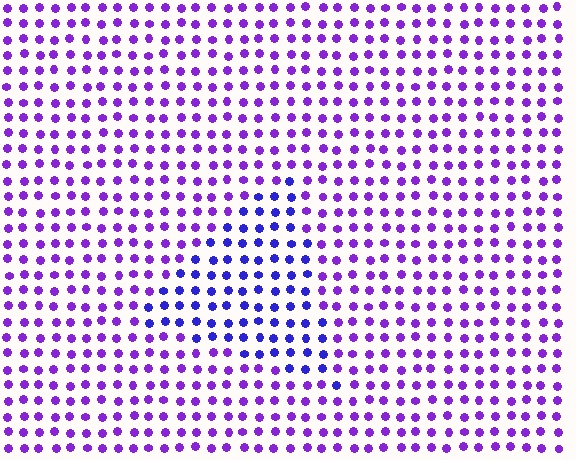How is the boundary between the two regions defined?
The boundary is defined purely by a slight shift in hue (about 32 degrees). Spacing, size, and orientation are identical on both sides.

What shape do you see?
I see a triangle.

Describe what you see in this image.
The image is filled with small purple elements in a uniform arrangement. A triangle-shaped region is visible where the elements are tinted to a slightly different hue, forming a subtle color boundary.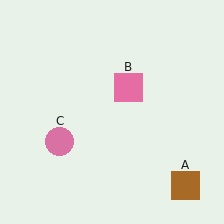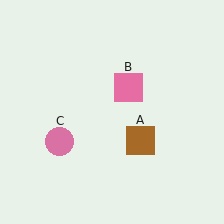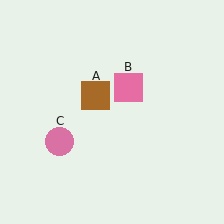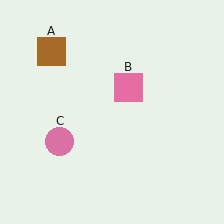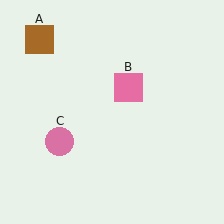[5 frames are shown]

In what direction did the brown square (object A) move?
The brown square (object A) moved up and to the left.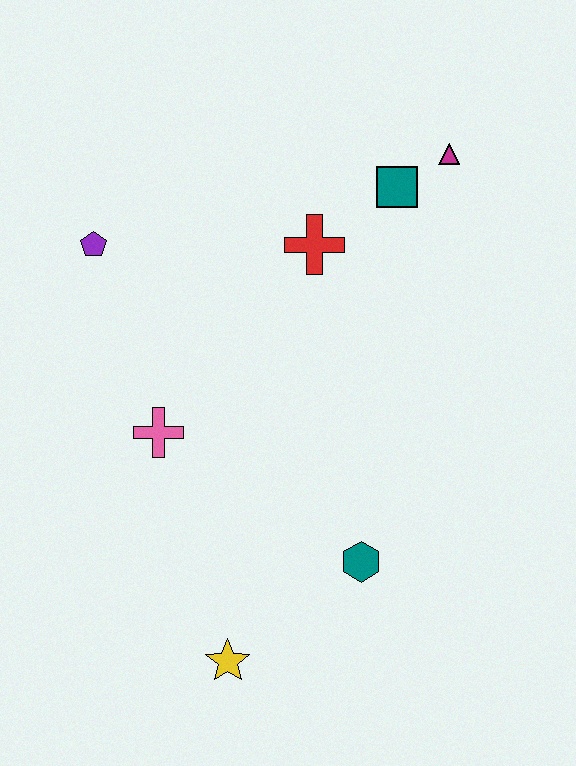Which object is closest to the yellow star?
The teal hexagon is closest to the yellow star.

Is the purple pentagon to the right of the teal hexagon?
No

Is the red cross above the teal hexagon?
Yes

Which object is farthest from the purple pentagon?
The yellow star is farthest from the purple pentagon.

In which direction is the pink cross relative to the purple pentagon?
The pink cross is below the purple pentagon.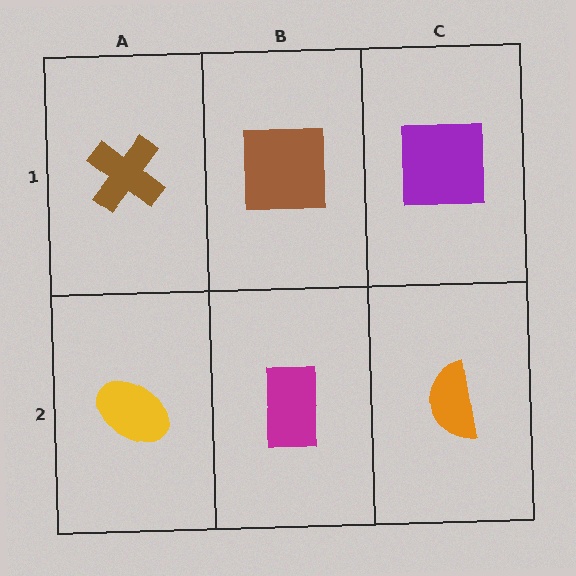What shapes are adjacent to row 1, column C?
An orange semicircle (row 2, column C), a brown square (row 1, column B).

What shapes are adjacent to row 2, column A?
A brown cross (row 1, column A), a magenta rectangle (row 2, column B).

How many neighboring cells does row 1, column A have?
2.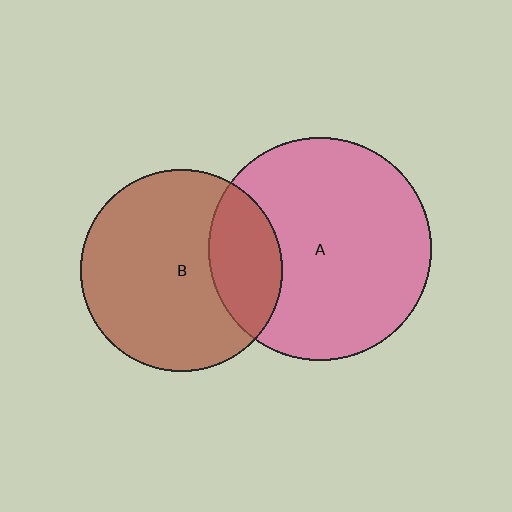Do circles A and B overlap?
Yes.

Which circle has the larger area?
Circle A (pink).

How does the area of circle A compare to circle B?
Approximately 1.2 times.